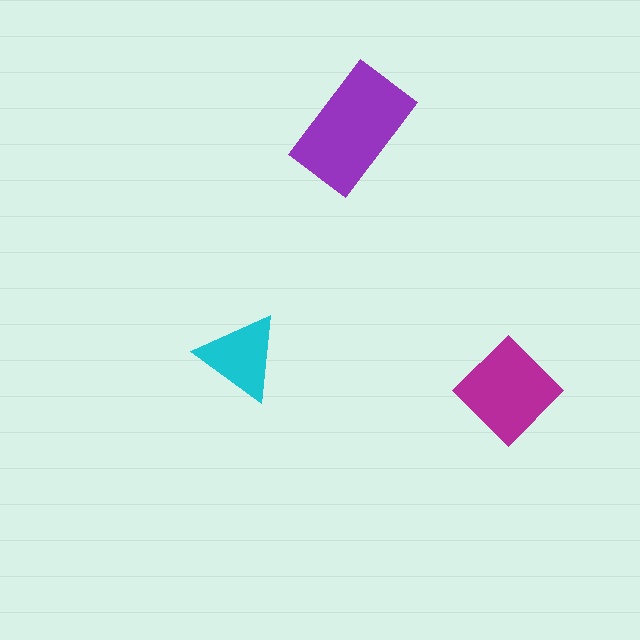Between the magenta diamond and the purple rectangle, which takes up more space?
The purple rectangle.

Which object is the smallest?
The cyan triangle.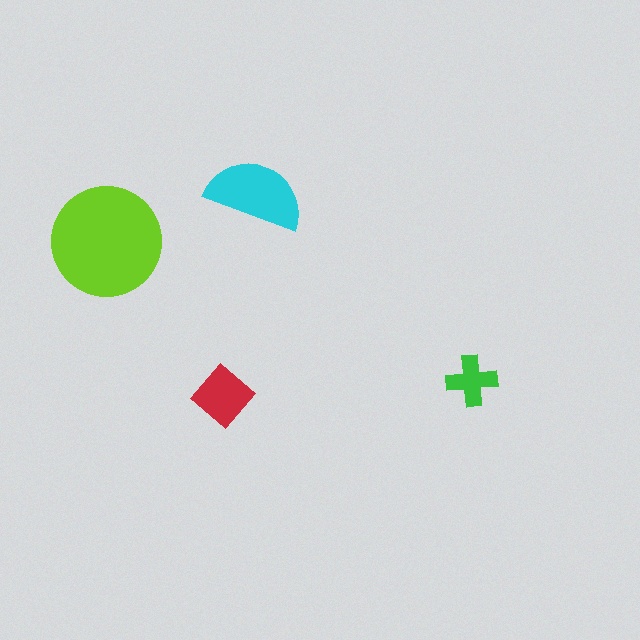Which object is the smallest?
The green cross.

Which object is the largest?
The lime circle.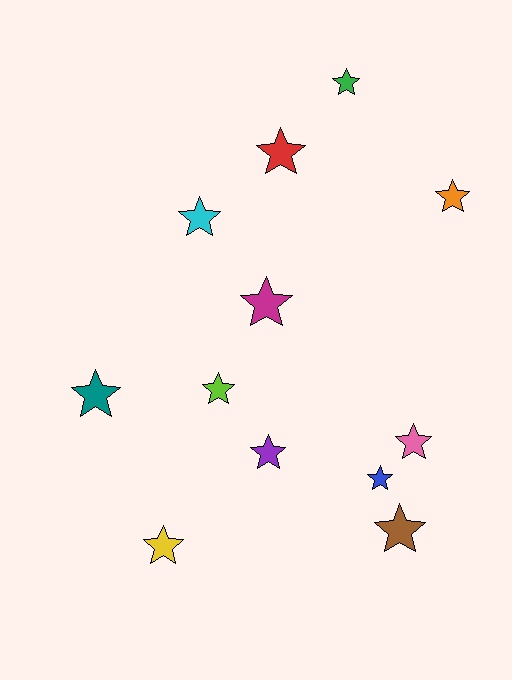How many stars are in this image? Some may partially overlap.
There are 12 stars.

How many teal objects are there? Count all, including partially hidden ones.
There is 1 teal object.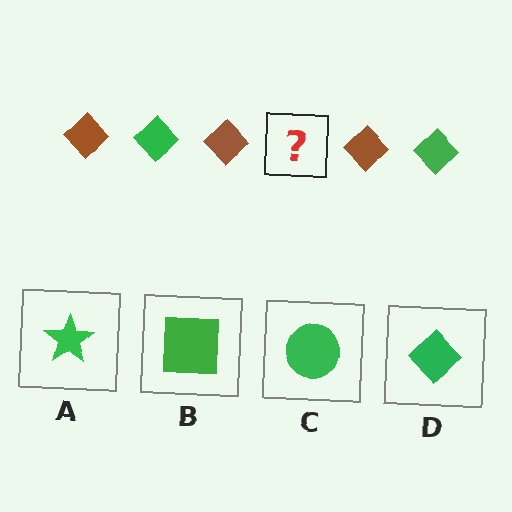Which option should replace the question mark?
Option D.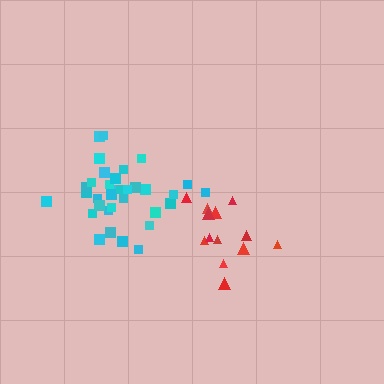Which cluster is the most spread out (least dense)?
Red.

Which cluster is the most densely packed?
Cyan.